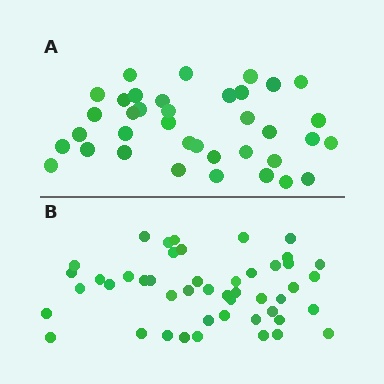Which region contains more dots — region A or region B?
Region B (the bottom region) has more dots.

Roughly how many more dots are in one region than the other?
Region B has roughly 10 or so more dots than region A.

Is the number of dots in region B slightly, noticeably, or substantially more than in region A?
Region B has noticeably more, but not dramatically so. The ratio is roughly 1.3 to 1.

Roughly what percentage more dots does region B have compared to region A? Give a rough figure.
About 25% more.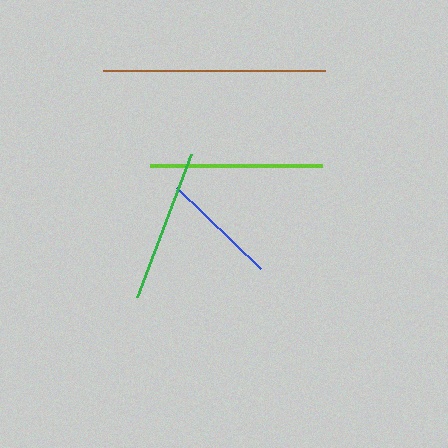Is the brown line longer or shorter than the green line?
The brown line is longer than the green line.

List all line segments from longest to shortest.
From longest to shortest: brown, lime, green, blue.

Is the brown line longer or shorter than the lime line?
The brown line is longer than the lime line.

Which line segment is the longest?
The brown line is the longest at approximately 222 pixels.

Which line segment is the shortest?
The blue line is the shortest at approximately 116 pixels.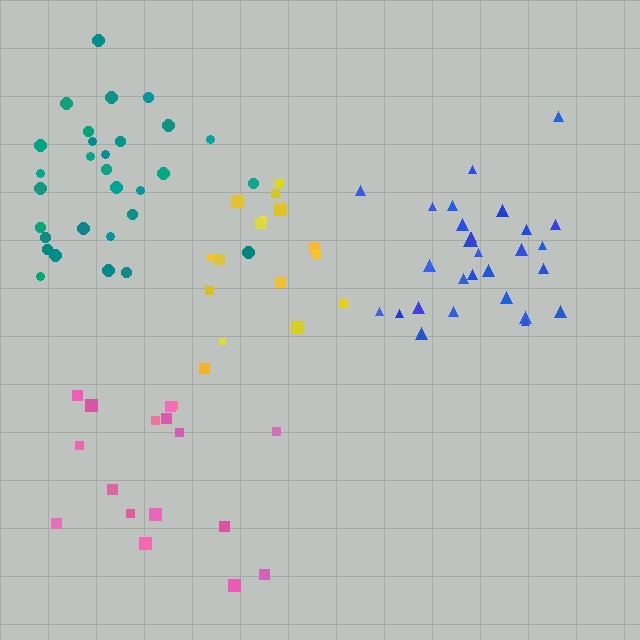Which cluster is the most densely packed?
Teal.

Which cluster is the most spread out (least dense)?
Pink.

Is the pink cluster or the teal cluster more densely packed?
Teal.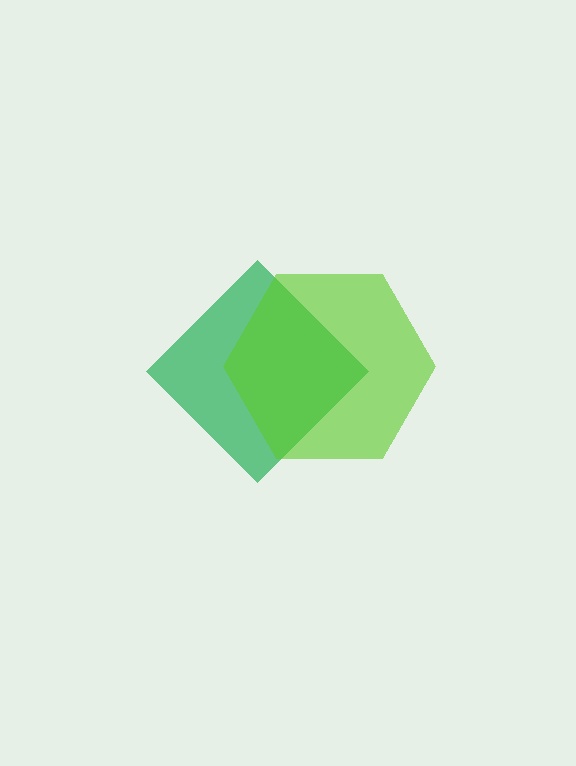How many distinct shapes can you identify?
There are 2 distinct shapes: a green diamond, a lime hexagon.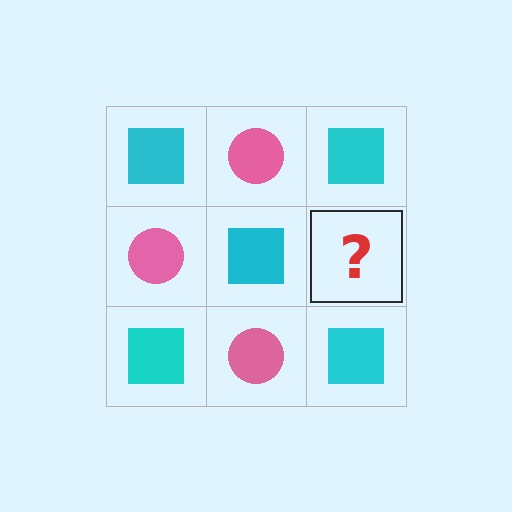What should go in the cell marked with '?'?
The missing cell should contain a pink circle.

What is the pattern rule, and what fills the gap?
The rule is that it alternates cyan square and pink circle in a checkerboard pattern. The gap should be filled with a pink circle.